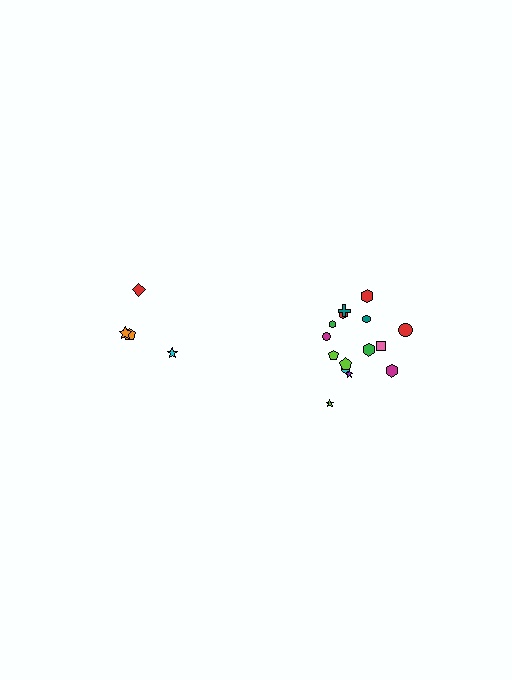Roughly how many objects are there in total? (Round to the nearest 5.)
Roughly 20 objects in total.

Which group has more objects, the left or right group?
The right group.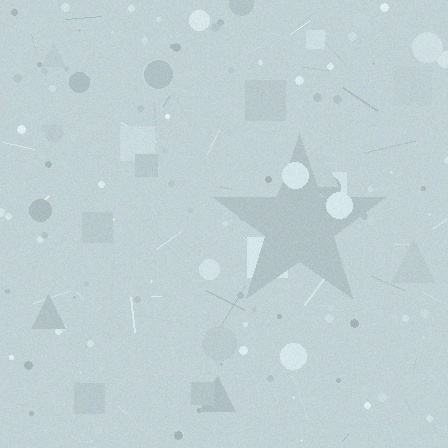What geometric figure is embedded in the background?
A star is embedded in the background.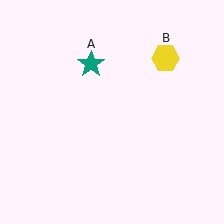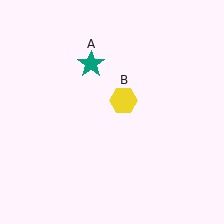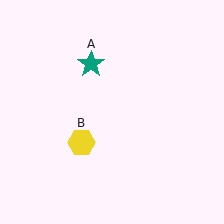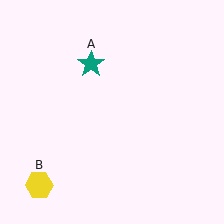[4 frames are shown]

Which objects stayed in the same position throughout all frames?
Teal star (object A) remained stationary.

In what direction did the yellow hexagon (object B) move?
The yellow hexagon (object B) moved down and to the left.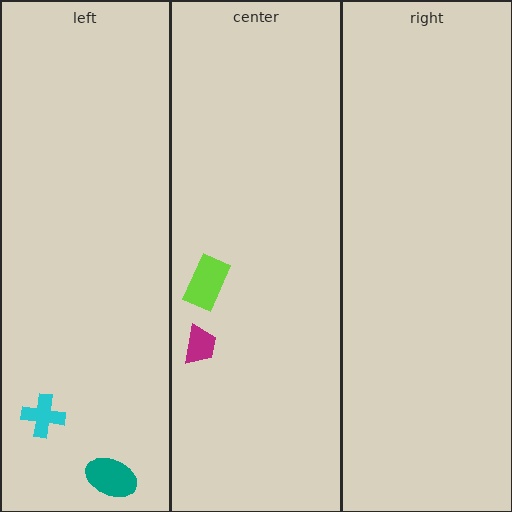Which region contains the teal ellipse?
The left region.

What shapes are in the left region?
The teal ellipse, the cyan cross.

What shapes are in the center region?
The lime rectangle, the magenta trapezoid.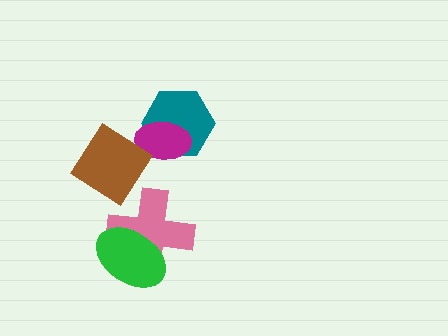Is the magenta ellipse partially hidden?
Yes, it is partially covered by another shape.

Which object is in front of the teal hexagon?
The magenta ellipse is in front of the teal hexagon.